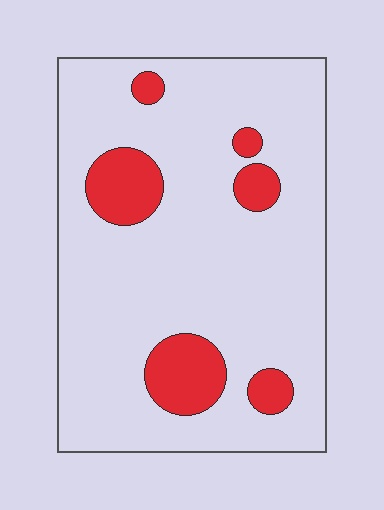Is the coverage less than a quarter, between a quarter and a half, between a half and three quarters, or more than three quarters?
Less than a quarter.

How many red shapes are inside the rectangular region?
6.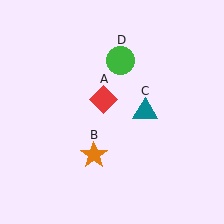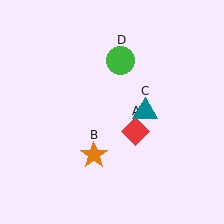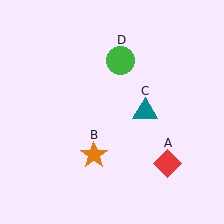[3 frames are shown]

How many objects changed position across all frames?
1 object changed position: red diamond (object A).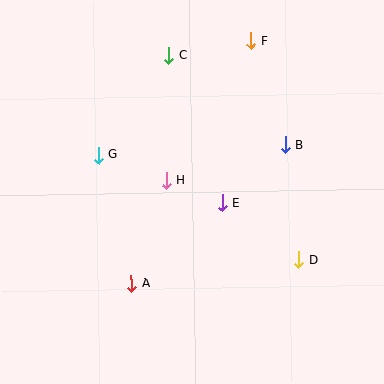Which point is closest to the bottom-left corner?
Point A is closest to the bottom-left corner.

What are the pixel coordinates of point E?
Point E is at (222, 203).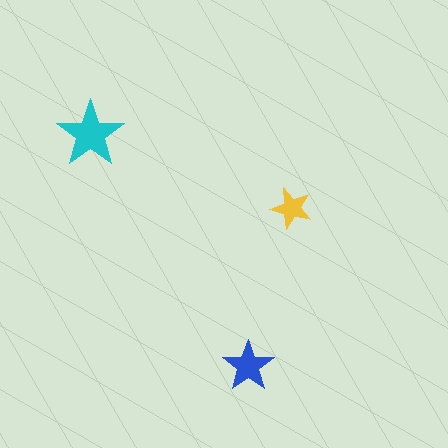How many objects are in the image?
There are 3 objects in the image.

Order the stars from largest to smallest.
the cyan one, the blue one, the yellow one.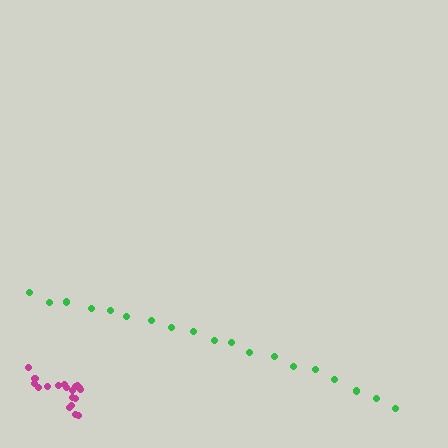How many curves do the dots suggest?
There are 2 distinct paths.